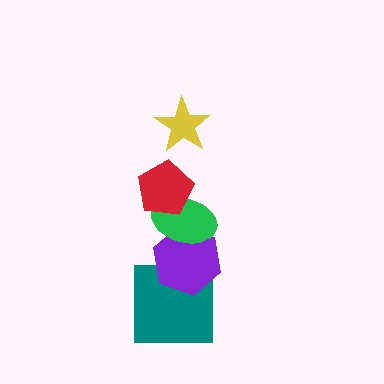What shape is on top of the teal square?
The purple hexagon is on top of the teal square.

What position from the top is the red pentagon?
The red pentagon is 2nd from the top.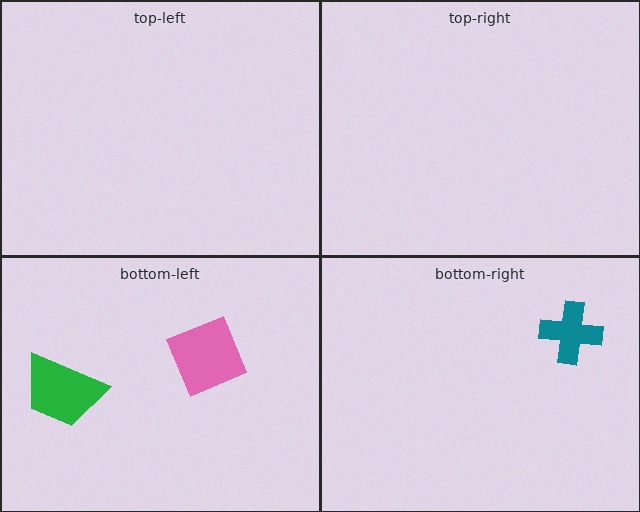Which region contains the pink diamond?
The bottom-left region.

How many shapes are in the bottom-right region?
1.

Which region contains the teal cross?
The bottom-right region.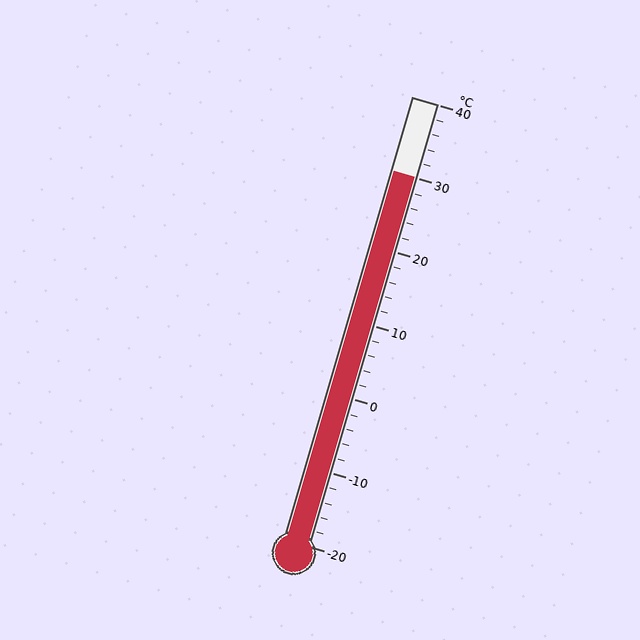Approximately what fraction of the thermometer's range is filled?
The thermometer is filled to approximately 85% of its range.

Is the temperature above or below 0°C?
The temperature is above 0°C.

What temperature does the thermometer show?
The thermometer shows approximately 30°C.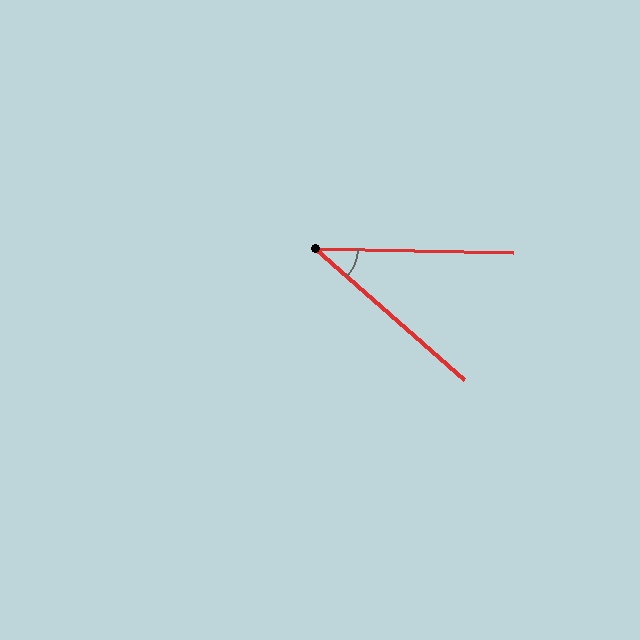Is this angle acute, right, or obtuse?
It is acute.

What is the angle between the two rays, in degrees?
Approximately 40 degrees.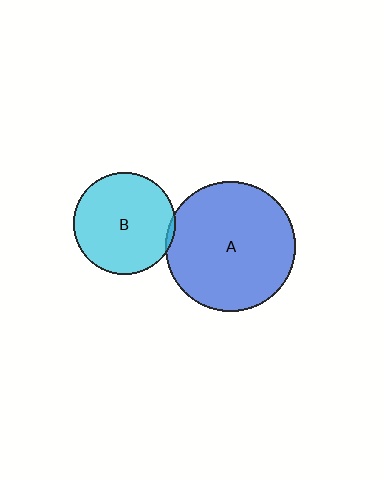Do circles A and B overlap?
Yes.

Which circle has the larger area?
Circle A (blue).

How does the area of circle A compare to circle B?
Approximately 1.6 times.